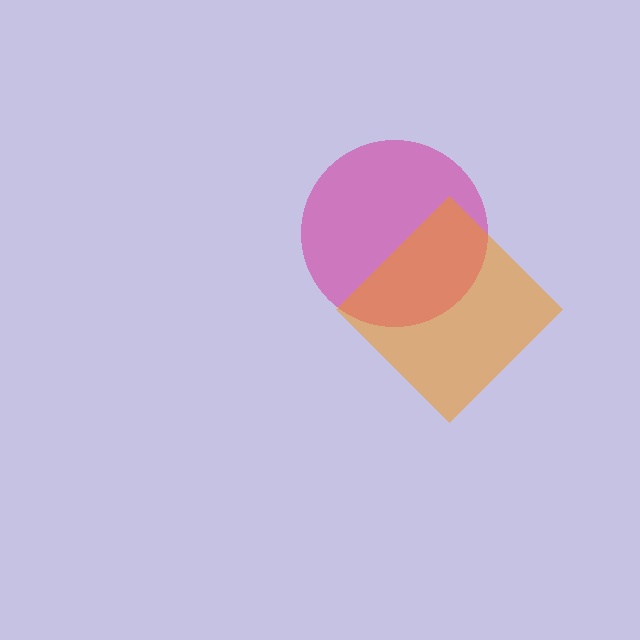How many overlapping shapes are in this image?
There are 2 overlapping shapes in the image.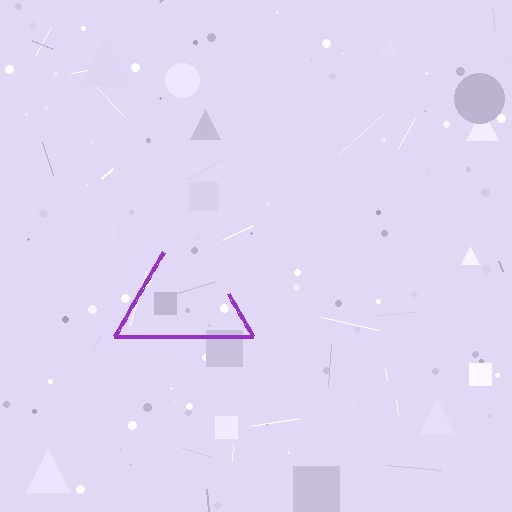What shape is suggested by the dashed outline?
The dashed outline suggests a triangle.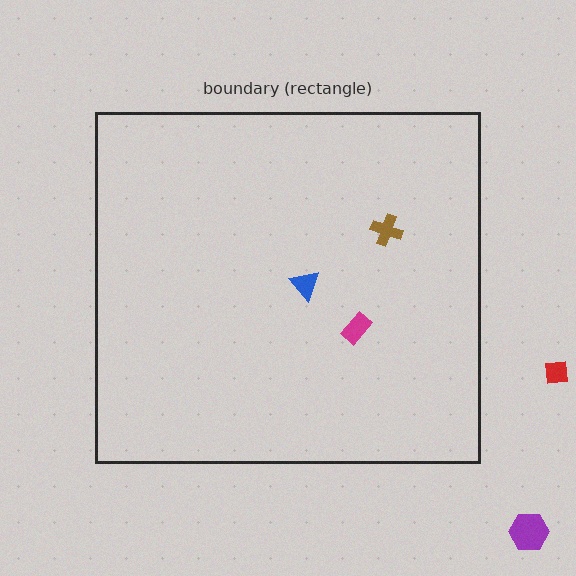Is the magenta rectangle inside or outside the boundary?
Inside.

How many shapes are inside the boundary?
3 inside, 2 outside.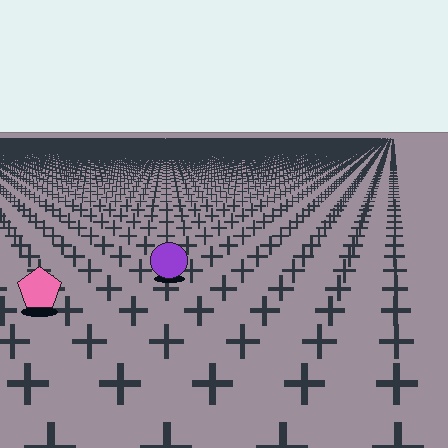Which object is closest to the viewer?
The pink pentagon is closest. The texture marks near it are larger and more spread out.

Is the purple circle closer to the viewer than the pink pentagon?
No. The pink pentagon is closer — you can tell from the texture gradient: the ground texture is coarser near it.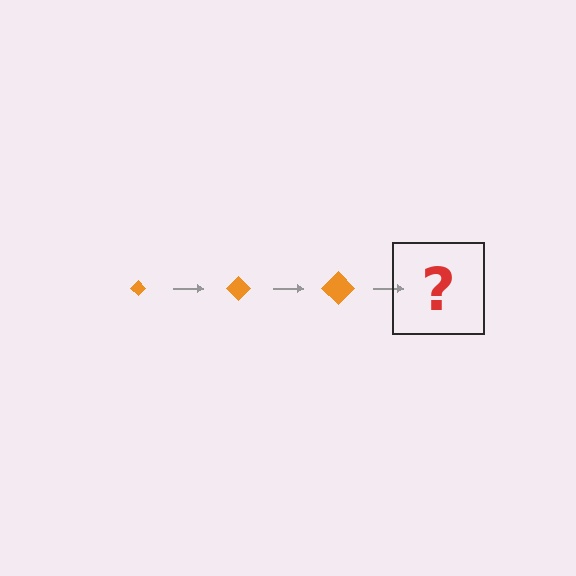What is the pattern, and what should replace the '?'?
The pattern is that the diamond gets progressively larger each step. The '?' should be an orange diamond, larger than the previous one.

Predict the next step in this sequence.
The next step is an orange diamond, larger than the previous one.